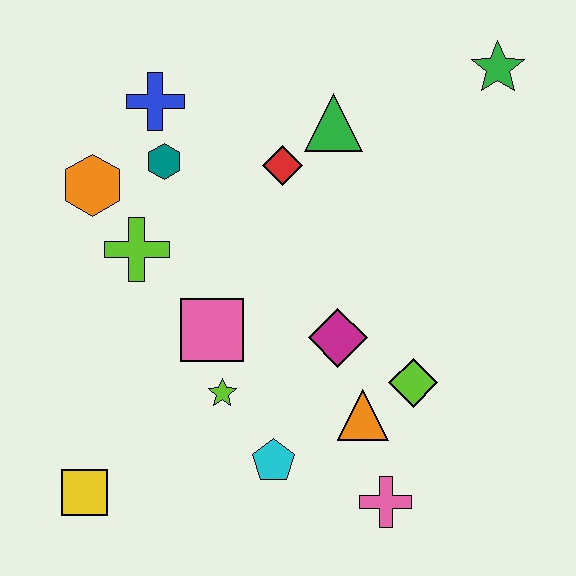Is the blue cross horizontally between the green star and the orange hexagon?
Yes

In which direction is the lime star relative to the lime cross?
The lime star is below the lime cross.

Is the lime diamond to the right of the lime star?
Yes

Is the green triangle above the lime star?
Yes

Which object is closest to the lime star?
The pink square is closest to the lime star.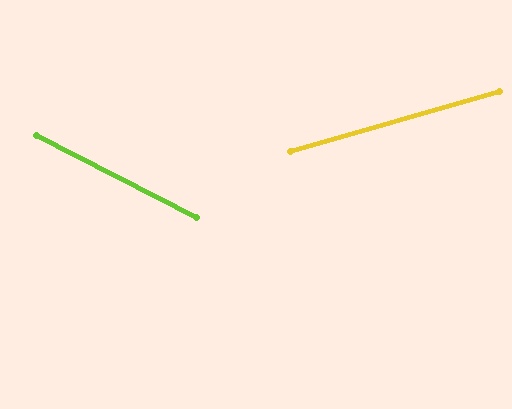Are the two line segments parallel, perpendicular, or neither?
Neither parallel nor perpendicular — they differ by about 43°.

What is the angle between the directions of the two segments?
Approximately 43 degrees.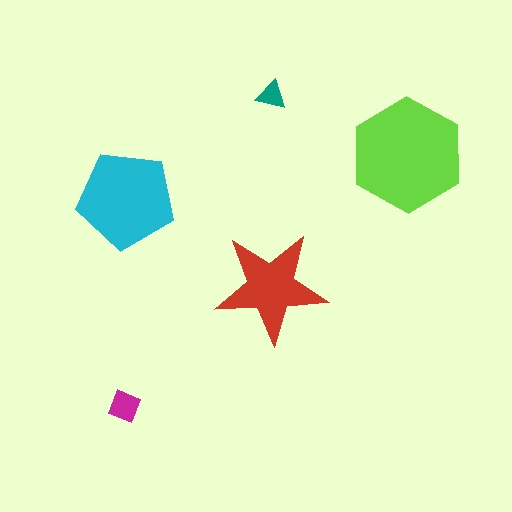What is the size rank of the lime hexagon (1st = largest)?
1st.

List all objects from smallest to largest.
The teal triangle, the magenta diamond, the red star, the cyan pentagon, the lime hexagon.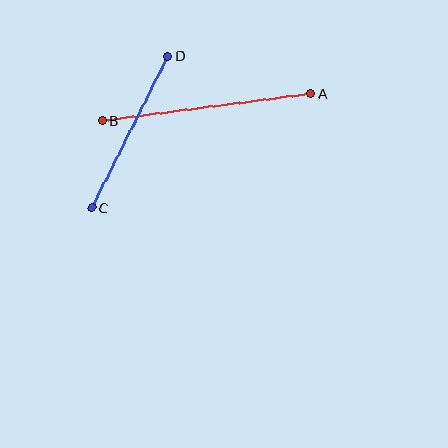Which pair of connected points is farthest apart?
Points A and B are farthest apart.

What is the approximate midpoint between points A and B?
The midpoint is at approximately (207, 107) pixels.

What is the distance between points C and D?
The distance is approximately 170 pixels.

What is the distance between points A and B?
The distance is approximately 210 pixels.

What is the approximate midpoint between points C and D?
The midpoint is at approximately (130, 132) pixels.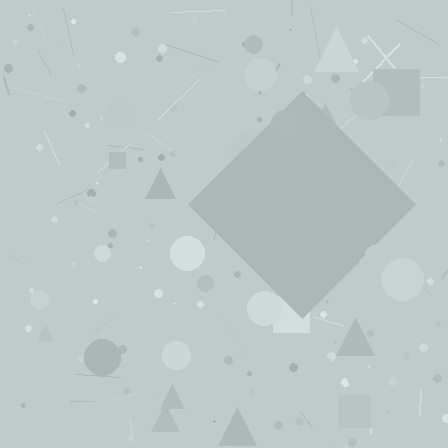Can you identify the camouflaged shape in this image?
The camouflaged shape is a diamond.